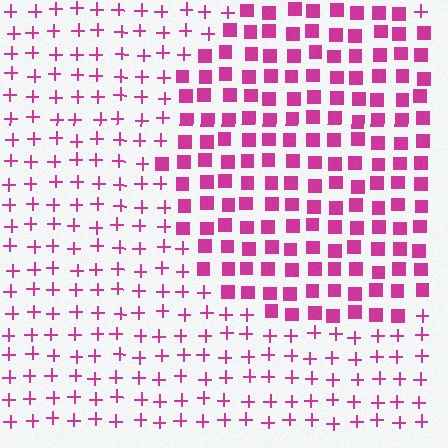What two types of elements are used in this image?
The image uses squares inside the circle region and plus signs outside it.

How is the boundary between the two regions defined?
The boundary is defined by a change in element shape: squares inside vs. plus signs outside. All elements share the same color and spacing.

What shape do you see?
I see a circle.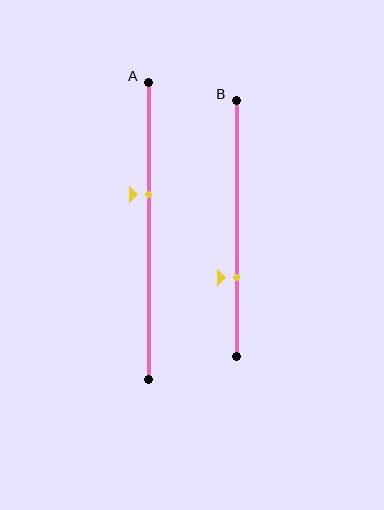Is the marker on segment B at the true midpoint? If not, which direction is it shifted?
No, the marker on segment B is shifted downward by about 19% of the segment length.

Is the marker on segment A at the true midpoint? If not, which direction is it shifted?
No, the marker on segment A is shifted upward by about 12% of the segment length.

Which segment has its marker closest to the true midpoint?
Segment A has its marker closest to the true midpoint.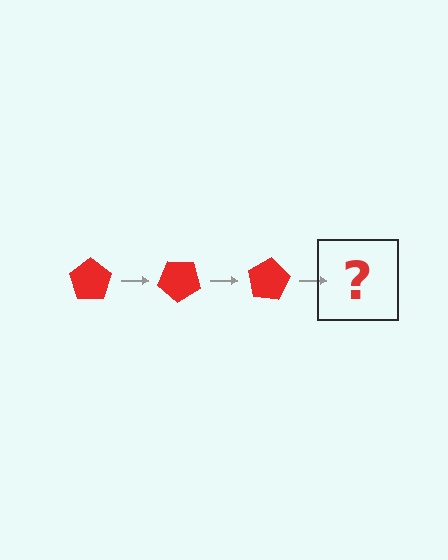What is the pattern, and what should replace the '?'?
The pattern is that the pentagon rotates 40 degrees each step. The '?' should be a red pentagon rotated 120 degrees.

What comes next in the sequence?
The next element should be a red pentagon rotated 120 degrees.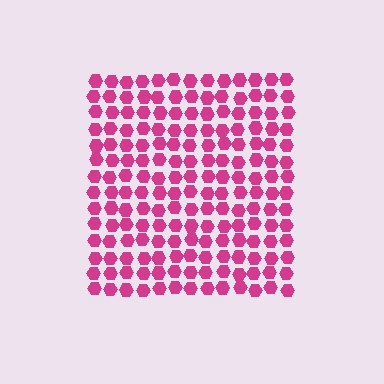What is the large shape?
The large shape is a square.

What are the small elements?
The small elements are hexagons.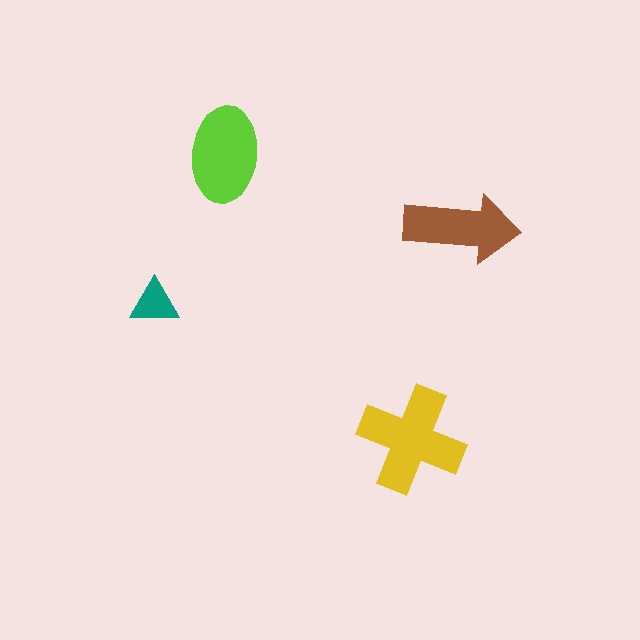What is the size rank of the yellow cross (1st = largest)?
1st.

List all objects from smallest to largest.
The teal triangle, the brown arrow, the lime ellipse, the yellow cross.